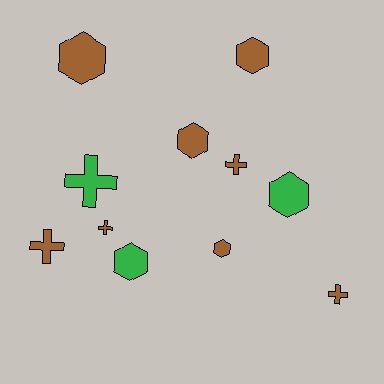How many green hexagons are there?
There are 2 green hexagons.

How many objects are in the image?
There are 11 objects.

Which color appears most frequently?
Brown, with 8 objects.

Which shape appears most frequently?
Hexagon, with 6 objects.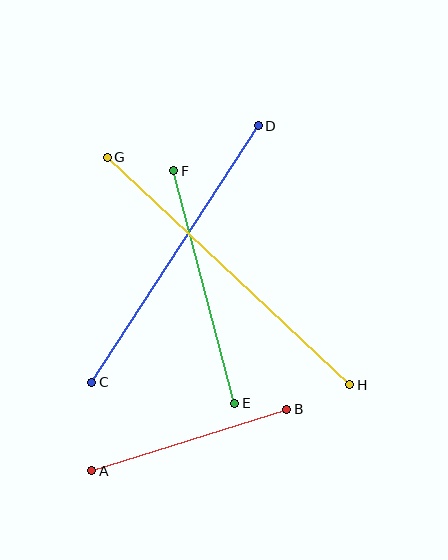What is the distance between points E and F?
The distance is approximately 240 pixels.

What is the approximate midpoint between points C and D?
The midpoint is at approximately (175, 254) pixels.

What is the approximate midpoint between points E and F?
The midpoint is at approximately (204, 287) pixels.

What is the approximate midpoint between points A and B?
The midpoint is at approximately (189, 440) pixels.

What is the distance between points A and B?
The distance is approximately 204 pixels.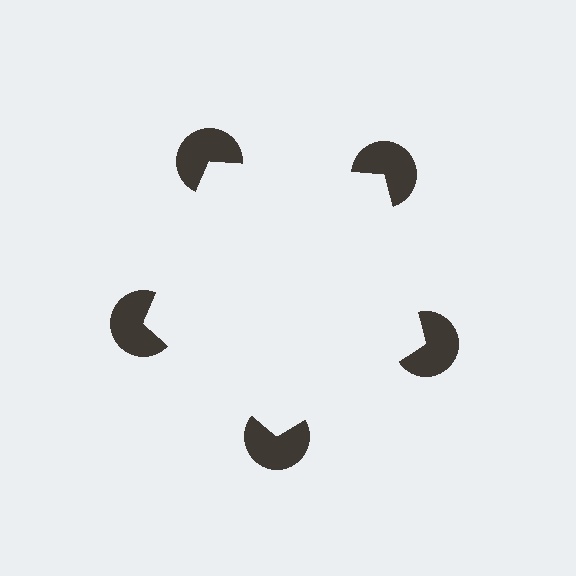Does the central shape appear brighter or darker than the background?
It typically appears slightly brighter than the background, even though no actual brightness change is drawn.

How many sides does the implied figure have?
5 sides.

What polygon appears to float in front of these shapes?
An illusory pentagon — its edges are inferred from the aligned wedge cuts in the pac-man discs, not physically drawn.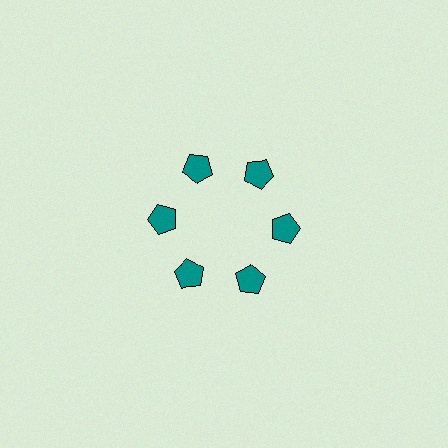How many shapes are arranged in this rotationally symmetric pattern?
There are 6 shapes, arranged in 6 groups of 1.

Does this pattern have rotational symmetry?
Yes, this pattern has 6-fold rotational symmetry. It looks the same after rotating 60 degrees around the center.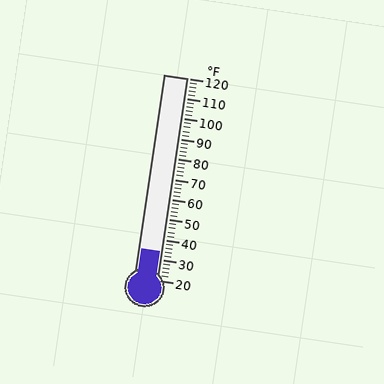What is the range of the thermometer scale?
The thermometer scale ranges from 20°F to 120°F.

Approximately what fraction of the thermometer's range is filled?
The thermometer is filled to approximately 15% of its range.